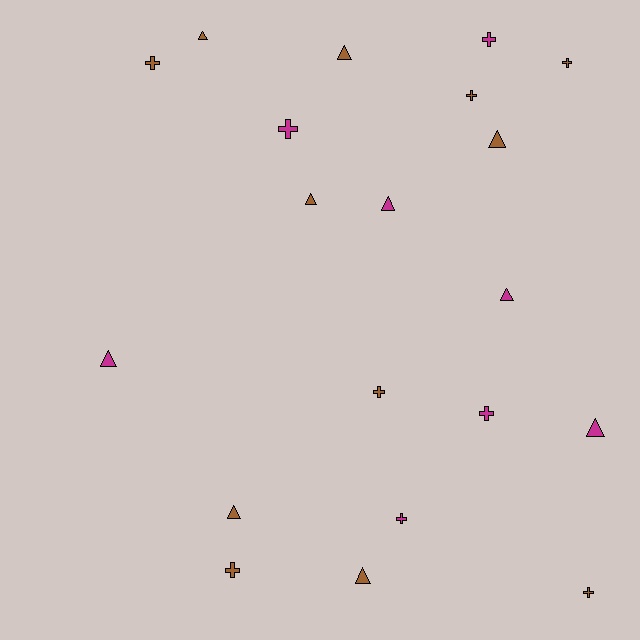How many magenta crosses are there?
There are 4 magenta crosses.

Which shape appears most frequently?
Triangle, with 10 objects.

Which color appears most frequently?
Brown, with 12 objects.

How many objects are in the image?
There are 20 objects.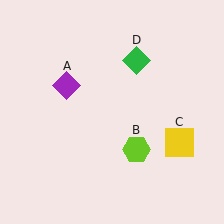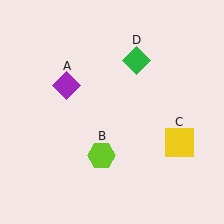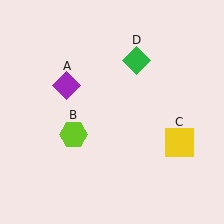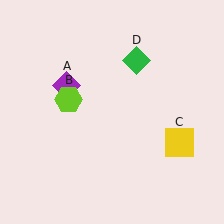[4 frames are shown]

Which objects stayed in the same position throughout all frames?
Purple diamond (object A) and yellow square (object C) and green diamond (object D) remained stationary.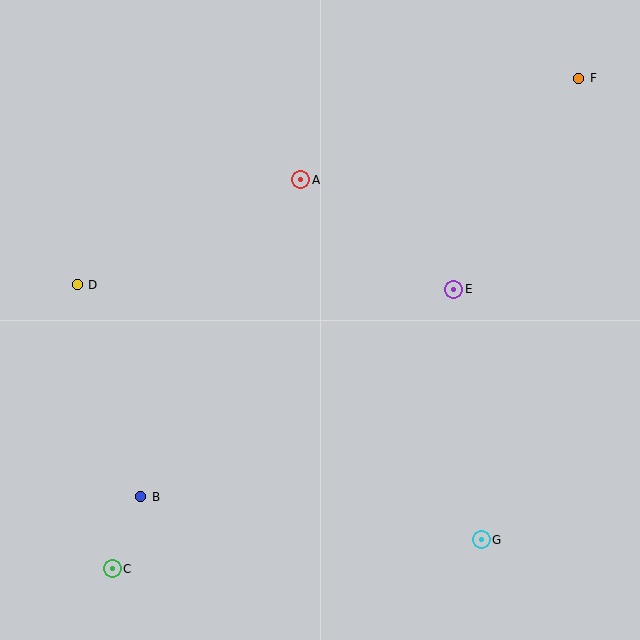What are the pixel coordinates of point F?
Point F is at (579, 78).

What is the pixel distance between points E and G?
The distance between E and G is 252 pixels.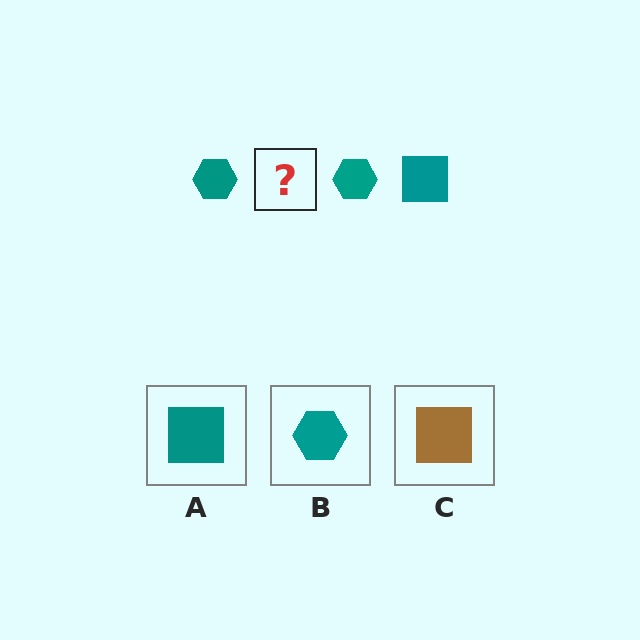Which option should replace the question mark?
Option A.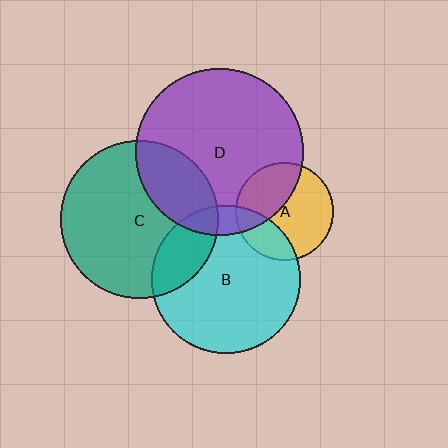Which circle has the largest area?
Circle D (purple).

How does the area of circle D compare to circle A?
Approximately 2.9 times.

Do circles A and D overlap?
Yes.